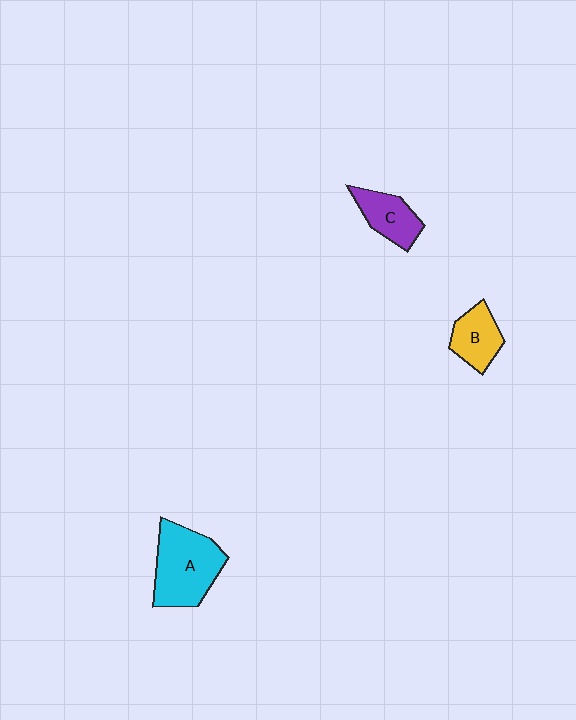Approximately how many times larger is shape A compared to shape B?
Approximately 1.9 times.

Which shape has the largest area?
Shape A (cyan).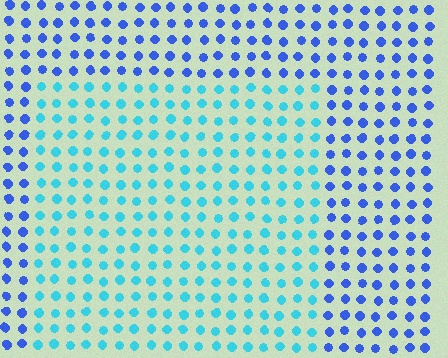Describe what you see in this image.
The image is filled with small blue elements in a uniform arrangement. A rectangle-shaped region is visible where the elements are tinted to a slightly different hue, forming a subtle color boundary.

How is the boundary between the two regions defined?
The boundary is defined purely by a slight shift in hue (about 41 degrees). Spacing, size, and orientation are identical on both sides.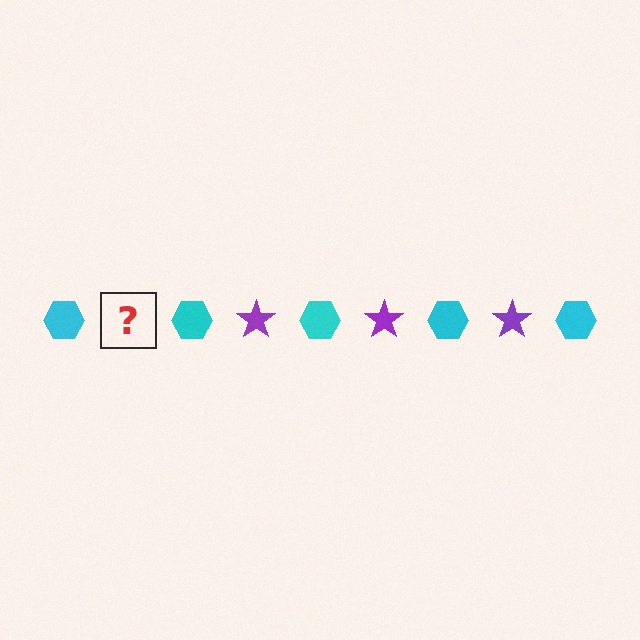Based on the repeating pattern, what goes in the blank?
The blank should be a purple star.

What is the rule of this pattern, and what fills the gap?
The rule is that the pattern alternates between cyan hexagon and purple star. The gap should be filled with a purple star.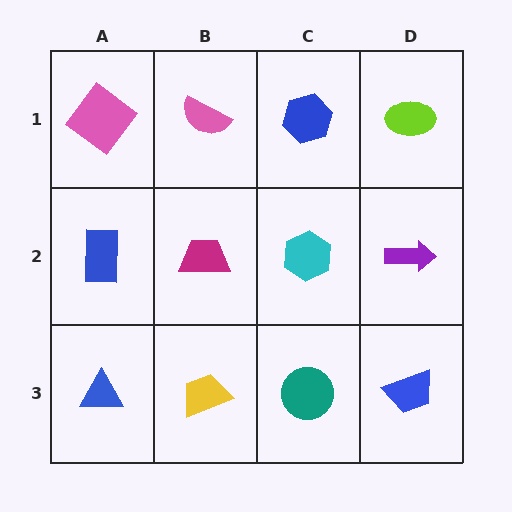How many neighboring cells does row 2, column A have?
3.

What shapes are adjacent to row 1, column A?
A blue rectangle (row 2, column A), a pink semicircle (row 1, column B).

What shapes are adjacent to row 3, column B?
A magenta trapezoid (row 2, column B), a blue triangle (row 3, column A), a teal circle (row 3, column C).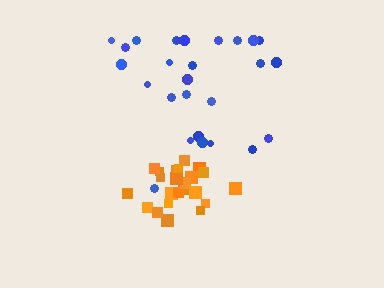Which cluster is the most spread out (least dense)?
Blue.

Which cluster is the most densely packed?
Orange.